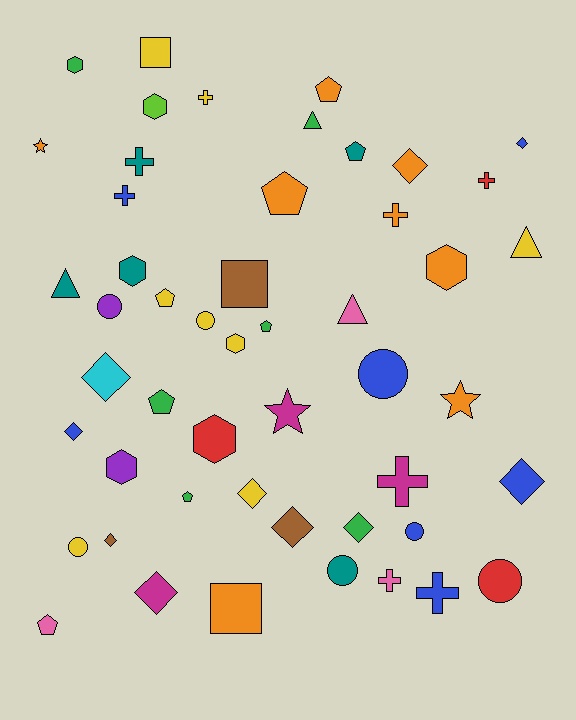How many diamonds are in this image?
There are 10 diamonds.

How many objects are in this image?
There are 50 objects.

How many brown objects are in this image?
There are 3 brown objects.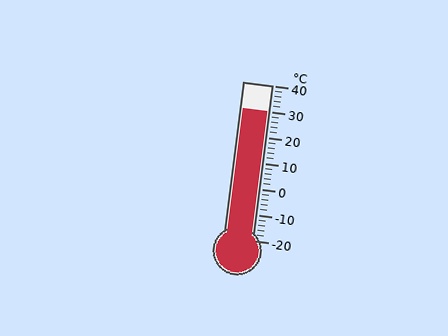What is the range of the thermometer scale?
The thermometer scale ranges from -20°C to 40°C.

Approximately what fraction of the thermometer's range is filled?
The thermometer is filled to approximately 85% of its range.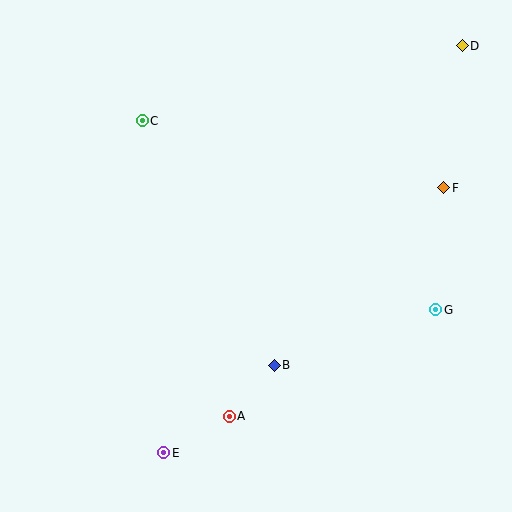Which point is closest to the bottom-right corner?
Point G is closest to the bottom-right corner.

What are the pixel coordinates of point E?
Point E is at (164, 453).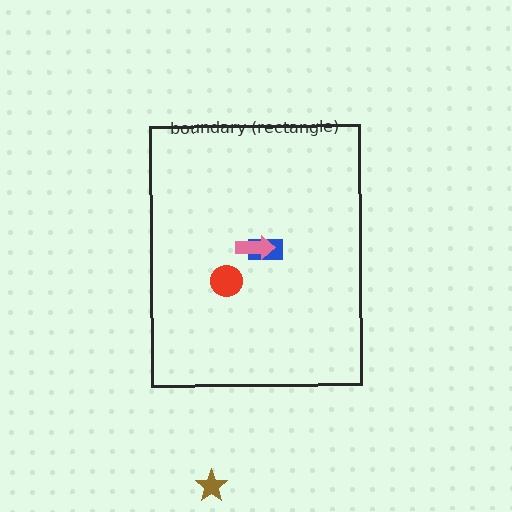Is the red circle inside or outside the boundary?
Inside.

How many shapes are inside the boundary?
3 inside, 1 outside.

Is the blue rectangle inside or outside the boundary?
Inside.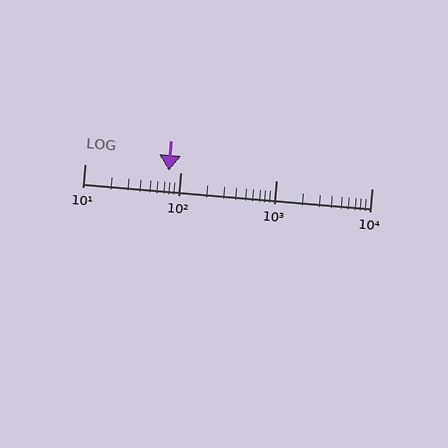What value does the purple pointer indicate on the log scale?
The pointer indicates approximately 76.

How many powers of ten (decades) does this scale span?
The scale spans 3 decades, from 10 to 10000.